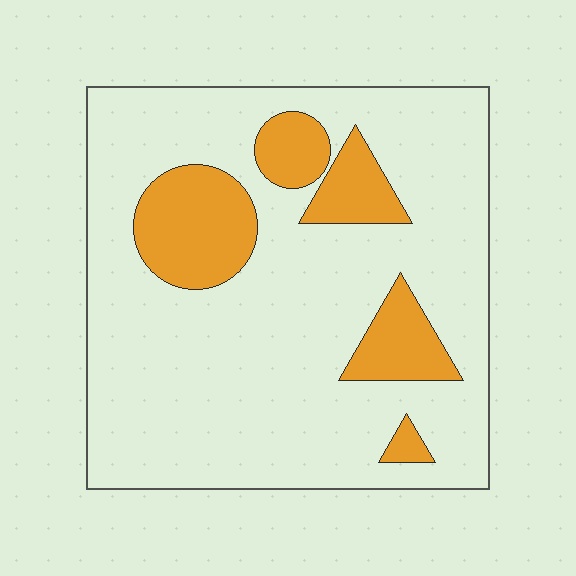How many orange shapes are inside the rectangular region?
5.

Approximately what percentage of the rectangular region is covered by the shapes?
Approximately 20%.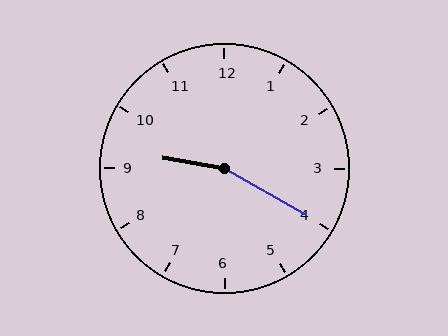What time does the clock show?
9:20.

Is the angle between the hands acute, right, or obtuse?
It is obtuse.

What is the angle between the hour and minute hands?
Approximately 160 degrees.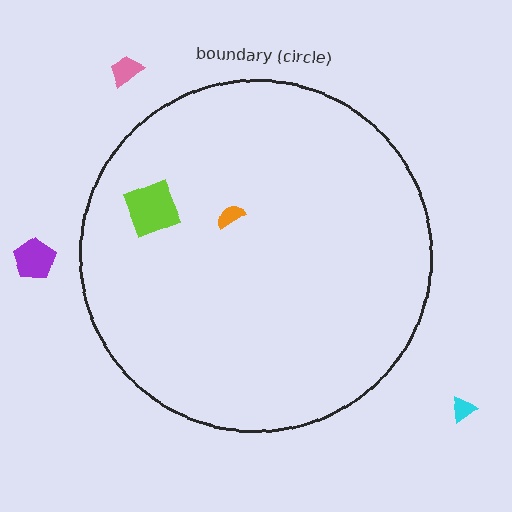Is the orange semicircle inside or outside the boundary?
Inside.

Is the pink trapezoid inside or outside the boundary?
Outside.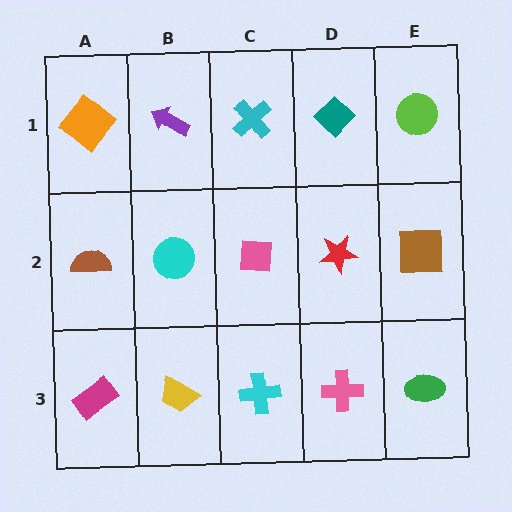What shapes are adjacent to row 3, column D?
A red star (row 2, column D), a cyan cross (row 3, column C), a green ellipse (row 3, column E).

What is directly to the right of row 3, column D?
A green ellipse.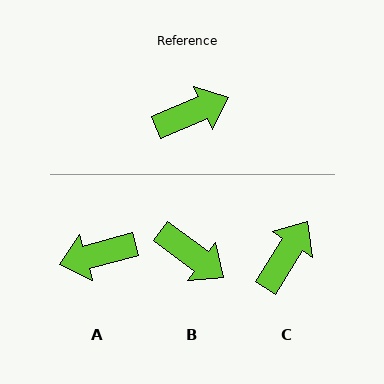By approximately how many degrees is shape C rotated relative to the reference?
Approximately 35 degrees counter-clockwise.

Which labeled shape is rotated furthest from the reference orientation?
A, about 172 degrees away.